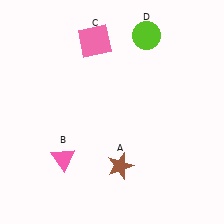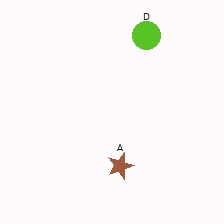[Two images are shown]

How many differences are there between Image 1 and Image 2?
There are 2 differences between the two images.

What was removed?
The pink square (C), the pink triangle (B) were removed in Image 2.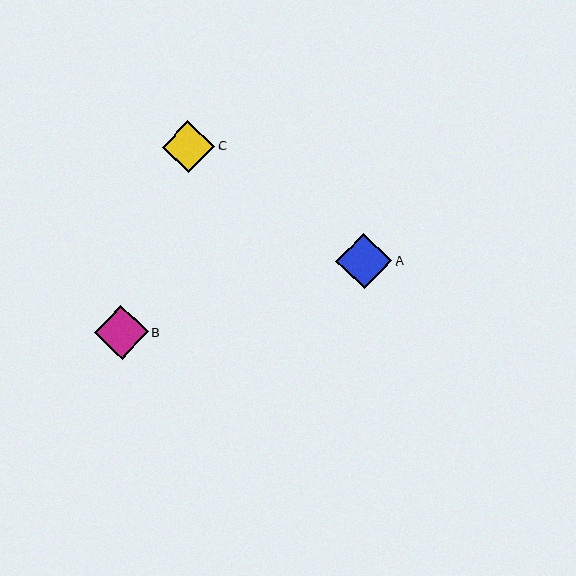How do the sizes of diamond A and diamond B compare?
Diamond A and diamond B are approximately the same size.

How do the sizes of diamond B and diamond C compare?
Diamond B and diamond C are approximately the same size.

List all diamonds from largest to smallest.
From largest to smallest: A, B, C.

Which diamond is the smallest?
Diamond C is the smallest with a size of approximately 52 pixels.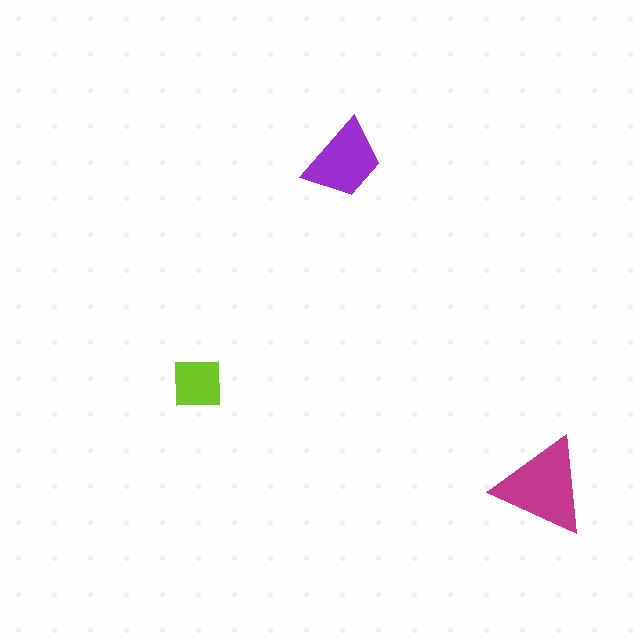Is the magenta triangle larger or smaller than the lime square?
Larger.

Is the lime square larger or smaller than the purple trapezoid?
Smaller.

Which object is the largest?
The magenta triangle.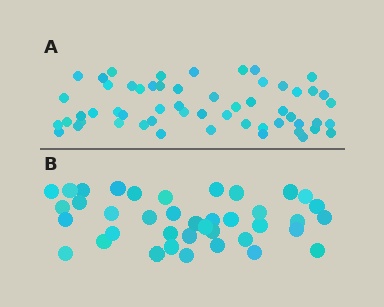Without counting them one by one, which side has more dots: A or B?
Region A (the top region) has more dots.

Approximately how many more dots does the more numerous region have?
Region A has approximately 15 more dots than region B.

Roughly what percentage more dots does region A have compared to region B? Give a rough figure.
About 45% more.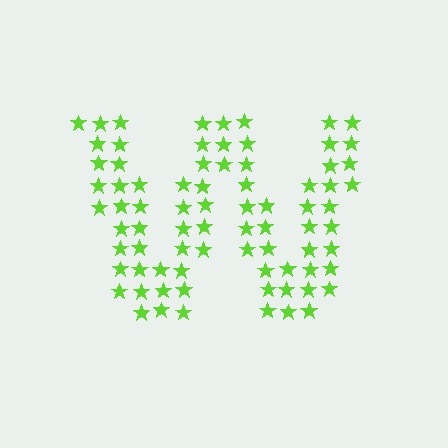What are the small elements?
The small elements are stars.